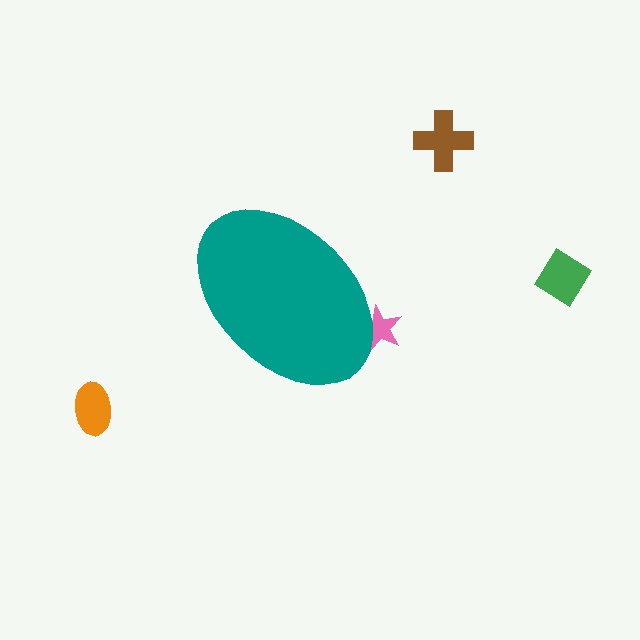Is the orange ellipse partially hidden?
No, the orange ellipse is fully visible.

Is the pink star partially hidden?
Yes, the pink star is partially hidden behind the teal ellipse.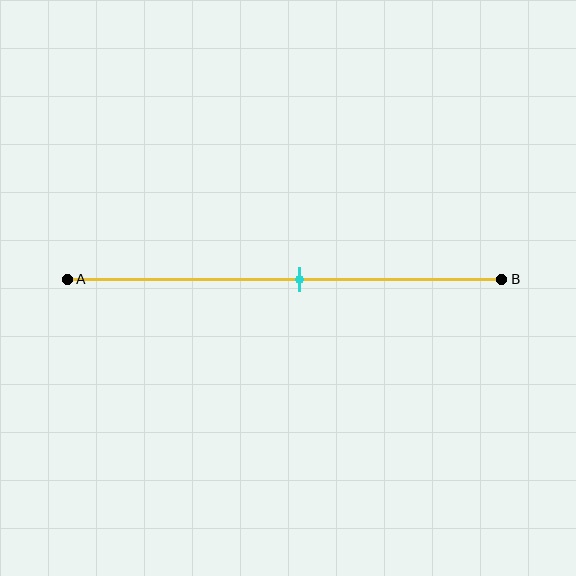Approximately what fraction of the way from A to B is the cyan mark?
The cyan mark is approximately 55% of the way from A to B.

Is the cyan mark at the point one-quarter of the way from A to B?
No, the mark is at about 55% from A, not at the 25% one-quarter point.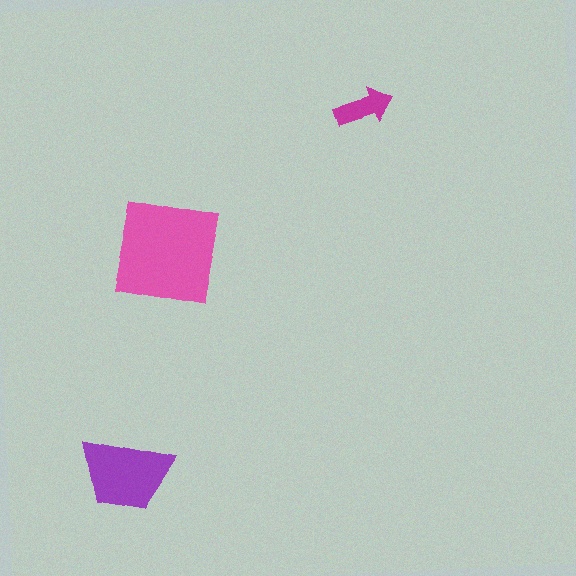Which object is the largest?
The pink square.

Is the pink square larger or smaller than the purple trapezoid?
Larger.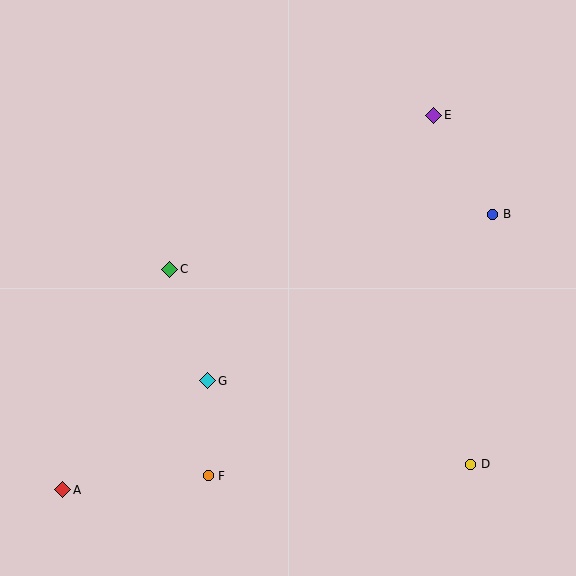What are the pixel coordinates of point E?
Point E is at (434, 115).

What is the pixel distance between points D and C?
The distance between D and C is 359 pixels.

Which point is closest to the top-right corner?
Point E is closest to the top-right corner.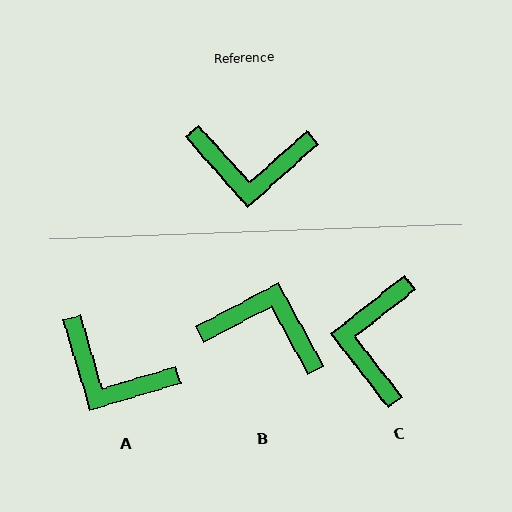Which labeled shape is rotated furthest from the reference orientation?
B, about 166 degrees away.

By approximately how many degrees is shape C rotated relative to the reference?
Approximately 94 degrees clockwise.